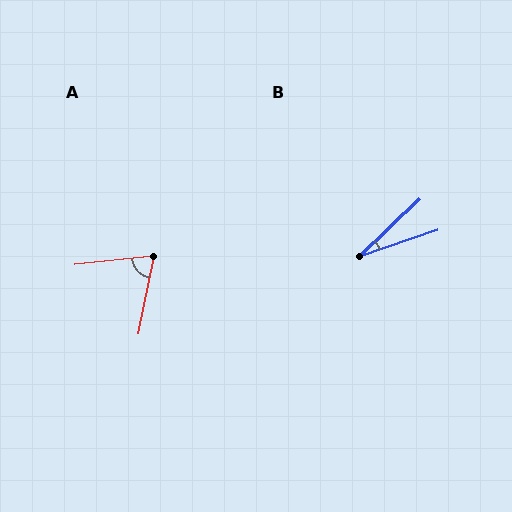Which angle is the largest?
A, at approximately 73 degrees.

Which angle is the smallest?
B, at approximately 25 degrees.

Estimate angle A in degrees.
Approximately 73 degrees.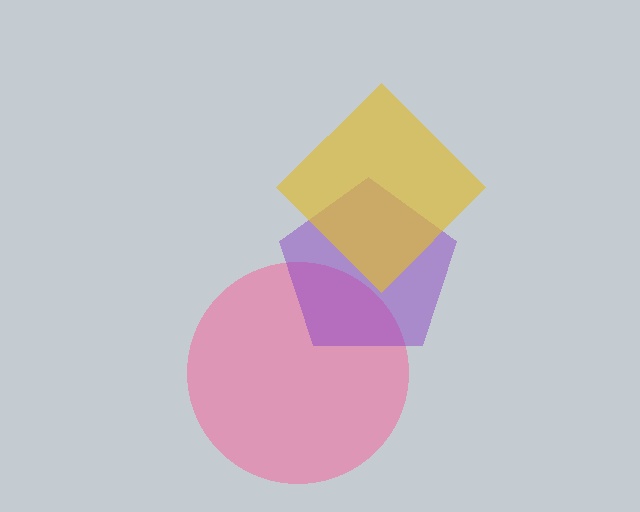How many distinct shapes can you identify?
There are 3 distinct shapes: a pink circle, a purple pentagon, a yellow diamond.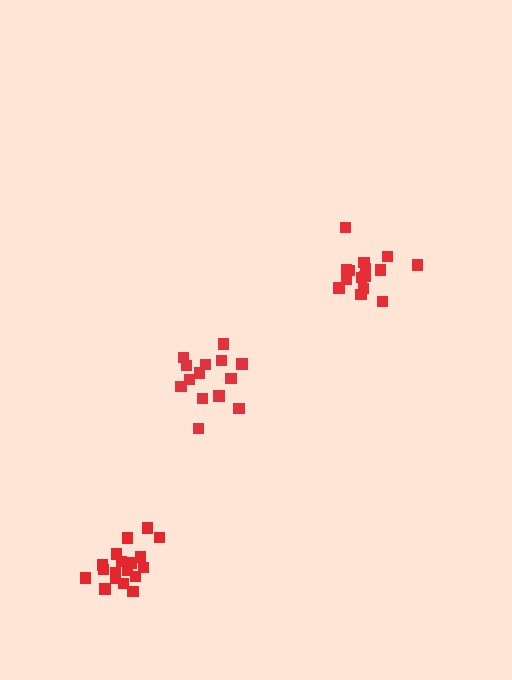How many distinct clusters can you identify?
There are 3 distinct clusters.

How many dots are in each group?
Group 1: 18 dots, Group 2: 15 dots, Group 3: 14 dots (47 total).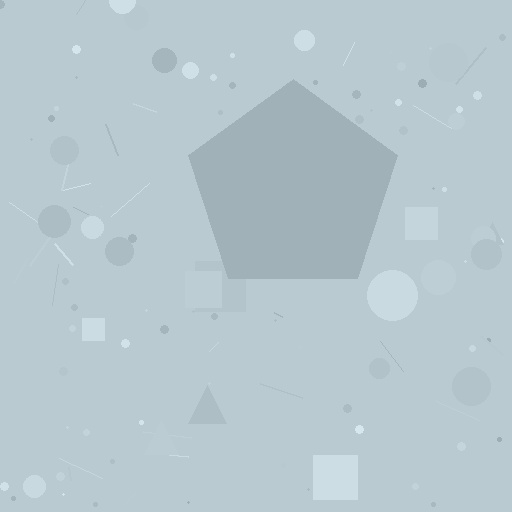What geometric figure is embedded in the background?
A pentagon is embedded in the background.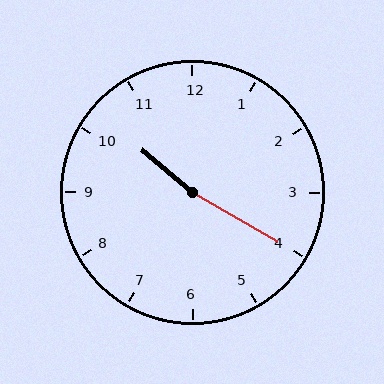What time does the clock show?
10:20.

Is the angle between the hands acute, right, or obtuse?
It is obtuse.